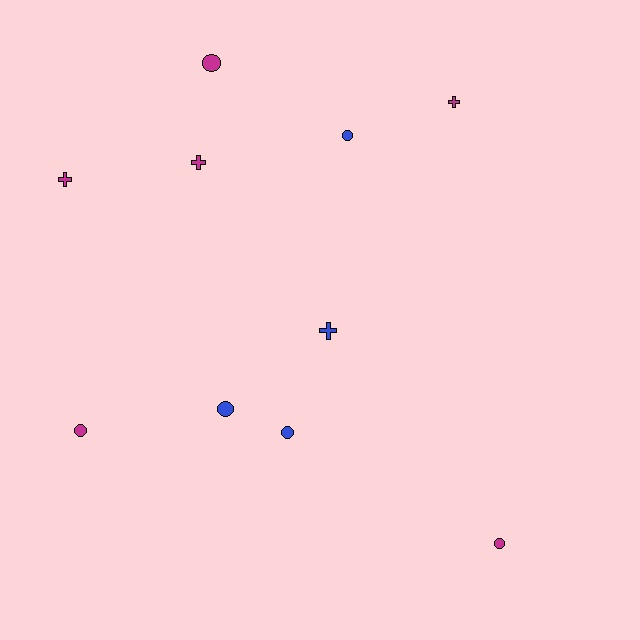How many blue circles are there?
There are 3 blue circles.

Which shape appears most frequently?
Circle, with 6 objects.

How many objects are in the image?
There are 10 objects.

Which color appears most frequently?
Magenta, with 6 objects.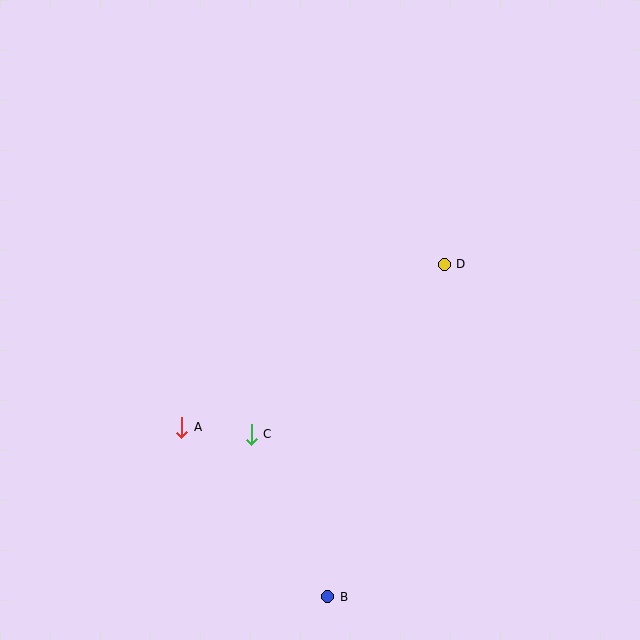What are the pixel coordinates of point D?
Point D is at (444, 264).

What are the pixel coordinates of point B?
Point B is at (328, 597).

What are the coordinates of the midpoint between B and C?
The midpoint between B and C is at (290, 515).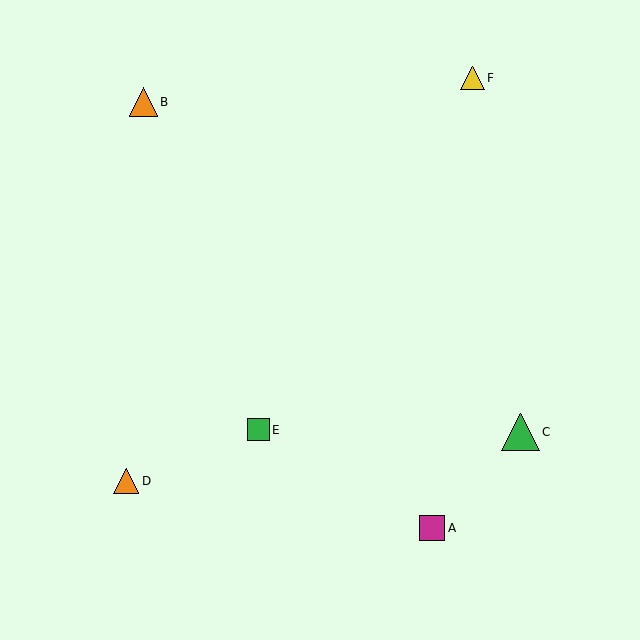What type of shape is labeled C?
Shape C is a green triangle.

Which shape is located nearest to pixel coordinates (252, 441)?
The green square (labeled E) at (258, 430) is nearest to that location.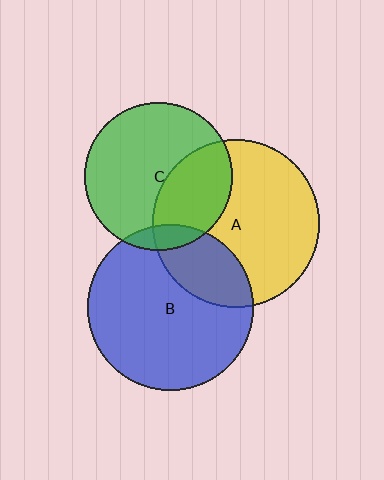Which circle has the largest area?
Circle A (yellow).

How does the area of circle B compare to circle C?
Approximately 1.3 times.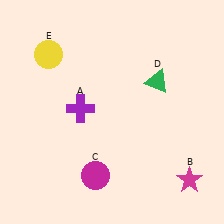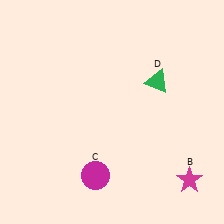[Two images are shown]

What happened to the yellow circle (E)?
The yellow circle (E) was removed in Image 2. It was in the top-left area of Image 1.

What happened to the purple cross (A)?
The purple cross (A) was removed in Image 2. It was in the top-left area of Image 1.